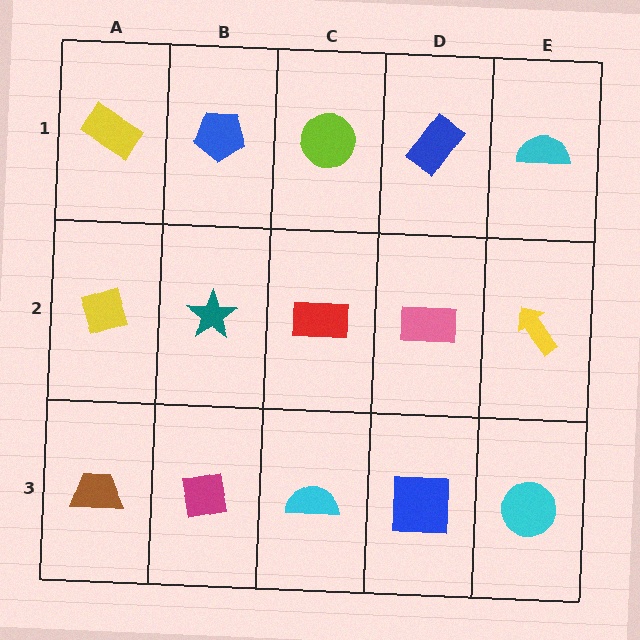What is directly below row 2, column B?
A magenta square.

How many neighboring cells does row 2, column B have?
4.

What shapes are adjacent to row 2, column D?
A blue rectangle (row 1, column D), a blue square (row 3, column D), a red rectangle (row 2, column C), a yellow arrow (row 2, column E).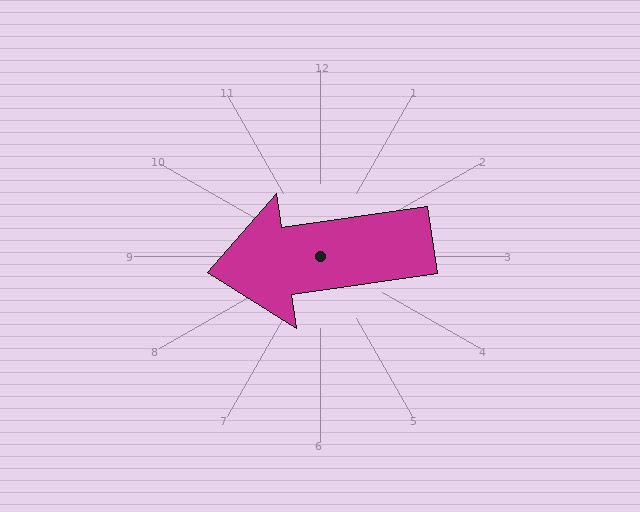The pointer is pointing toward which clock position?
Roughly 9 o'clock.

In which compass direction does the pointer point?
West.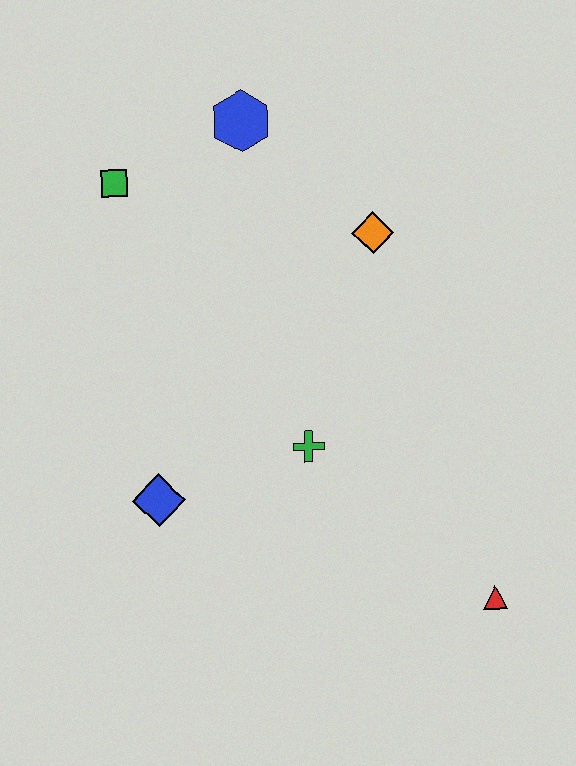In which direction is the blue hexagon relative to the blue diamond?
The blue hexagon is above the blue diamond.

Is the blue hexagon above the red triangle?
Yes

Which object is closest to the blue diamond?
The green cross is closest to the blue diamond.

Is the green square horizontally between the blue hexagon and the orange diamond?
No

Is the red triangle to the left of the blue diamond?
No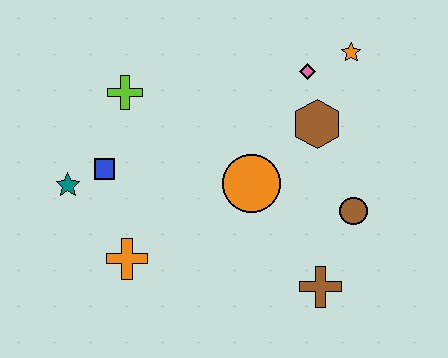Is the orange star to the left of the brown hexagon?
No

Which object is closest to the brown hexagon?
The pink diamond is closest to the brown hexagon.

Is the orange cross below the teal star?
Yes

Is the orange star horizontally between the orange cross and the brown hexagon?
No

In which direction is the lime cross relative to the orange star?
The lime cross is to the left of the orange star.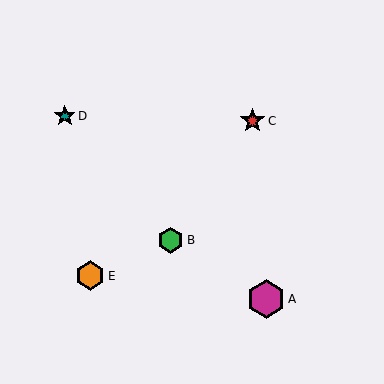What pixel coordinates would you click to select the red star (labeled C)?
Click at (253, 121) to select the red star C.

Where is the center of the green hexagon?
The center of the green hexagon is at (171, 240).